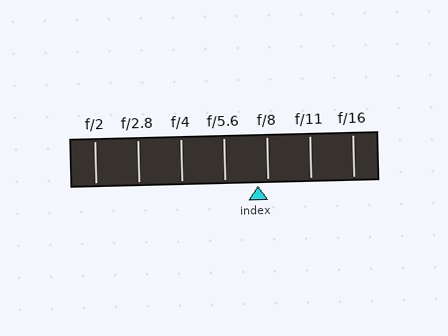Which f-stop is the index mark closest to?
The index mark is closest to f/8.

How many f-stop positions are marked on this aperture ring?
There are 7 f-stop positions marked.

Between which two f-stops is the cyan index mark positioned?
The index mark is between f/5.6 and f/8.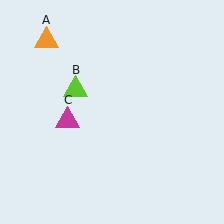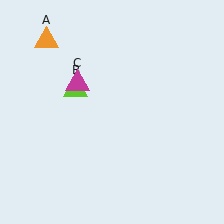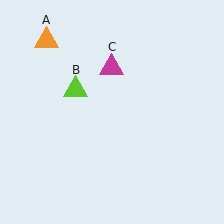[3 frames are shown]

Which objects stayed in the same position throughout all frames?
Orange triangle (object A) and lime triangle (object B) remained stationary.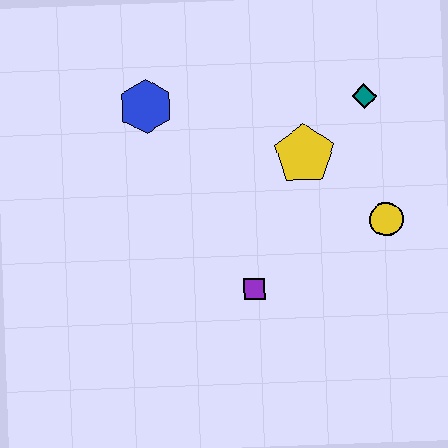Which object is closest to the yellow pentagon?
The teal diamond is closest to the yellow pentagon.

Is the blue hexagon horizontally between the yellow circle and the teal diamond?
No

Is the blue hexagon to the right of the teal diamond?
No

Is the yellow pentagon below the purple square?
No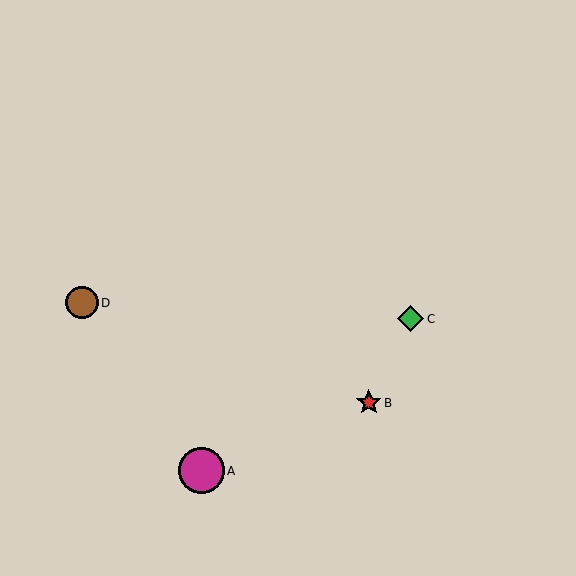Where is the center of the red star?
The center of the red star is at (369, 403).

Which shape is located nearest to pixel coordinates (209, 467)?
The magenta circle (labeled A) at (201, 471) is nearest to that location.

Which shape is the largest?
The magenta circle (labeled A) is the largest.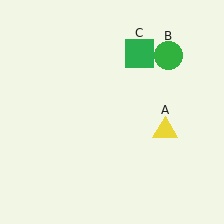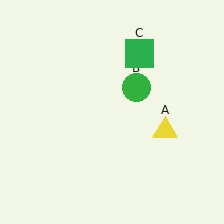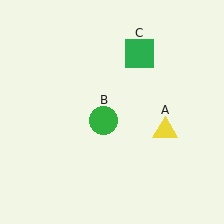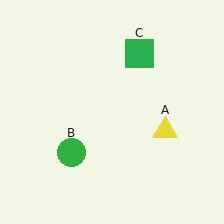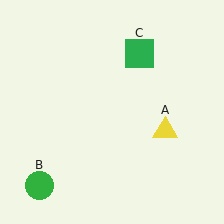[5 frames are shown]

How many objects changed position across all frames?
1 object changed position: green circle (object B).